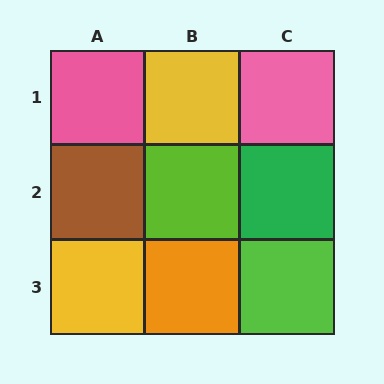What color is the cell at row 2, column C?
Green.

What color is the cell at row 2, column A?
Brown.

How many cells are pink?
2 cells are pink.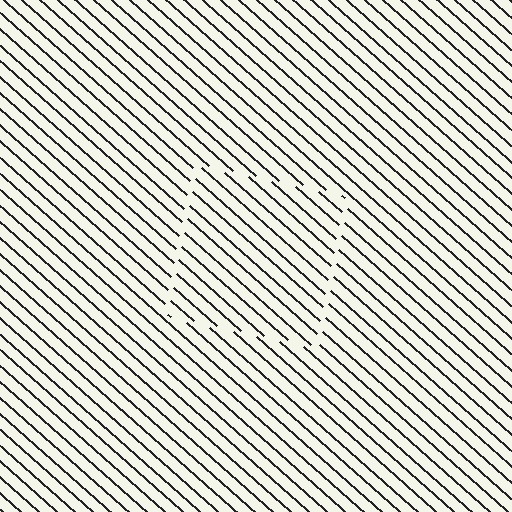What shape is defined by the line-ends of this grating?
An illusory square. The interior of the shape contains the same grating, shifted by half a period — the contour is defined by the phase discontinuity where line-ends from the inner and outer gratings abut.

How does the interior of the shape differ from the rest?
The interior of the shape contains the same grating, shifted by half a period — the contour is defined by the phase discontinuity where line-ends from the inner and outer gratings abut.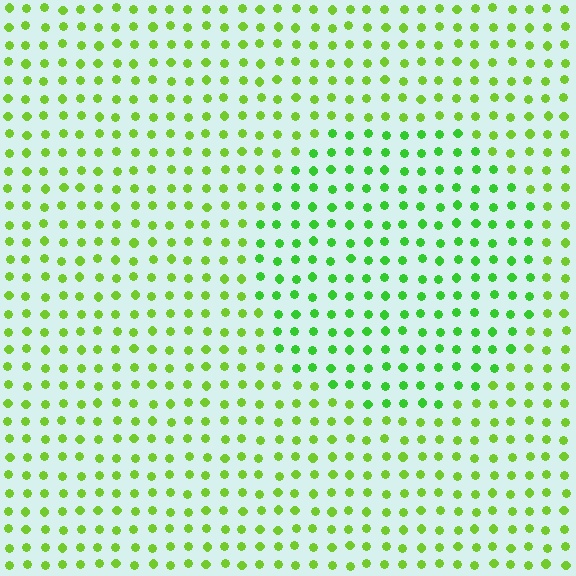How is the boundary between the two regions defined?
The boundary is defined purely by a slight shift in hue (about 24 degrees). Spacing, size, and orientation are identical on both sides.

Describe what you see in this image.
The image is filled with small lime elements in a uniform arrangement. A circle-shaped region is visible where the elements are tinted to a slightly different hue, forming a subtle color boundary.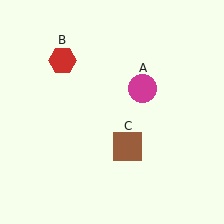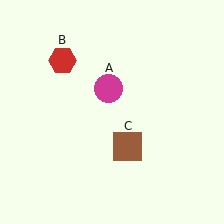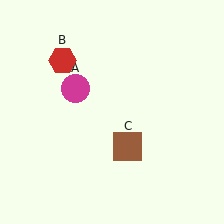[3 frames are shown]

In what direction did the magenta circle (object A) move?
The magenta circle (object A) moved left.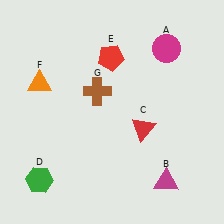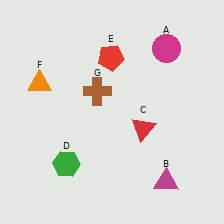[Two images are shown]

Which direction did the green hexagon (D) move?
The green hexagon (D) moved right.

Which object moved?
The green hexagon (D) moved right.